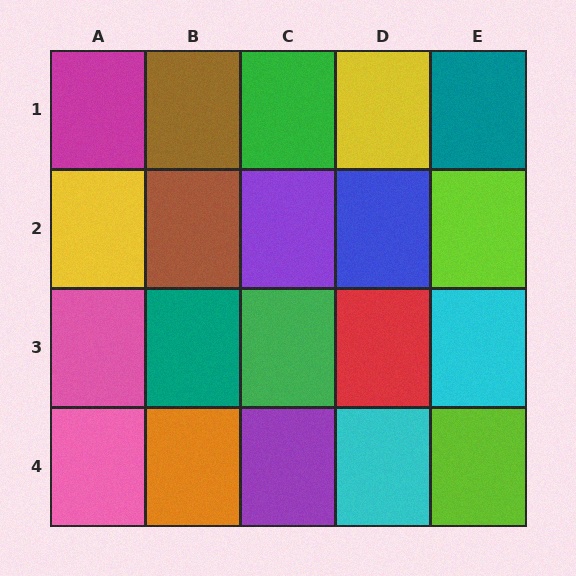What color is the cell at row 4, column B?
Orange.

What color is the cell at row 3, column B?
Teal.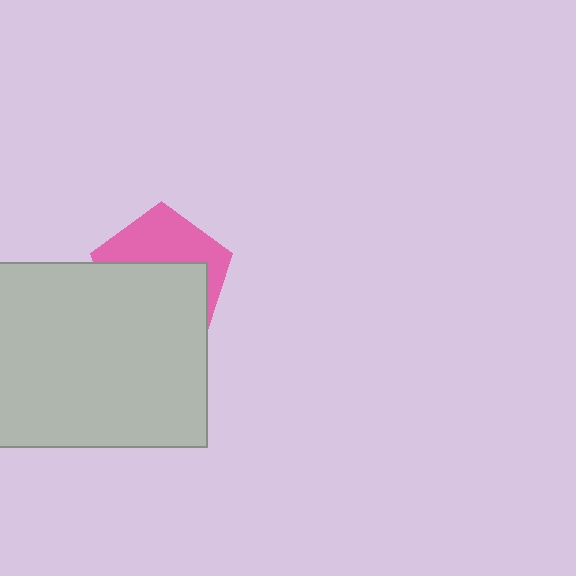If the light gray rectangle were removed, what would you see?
You would see the complete pink pentagon.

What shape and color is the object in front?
The object in front is a light gray rectangle.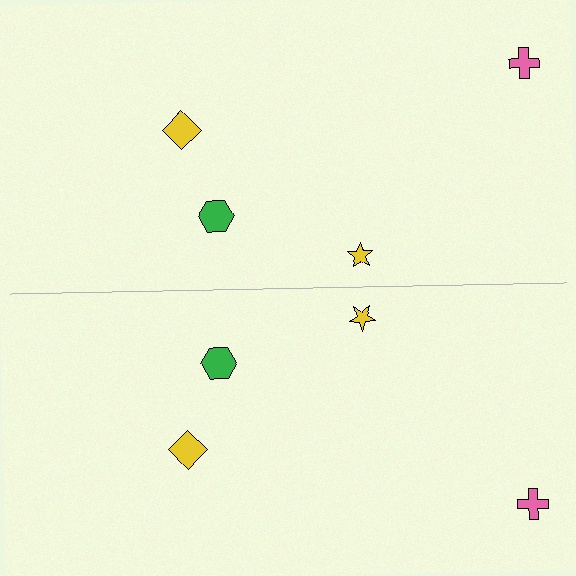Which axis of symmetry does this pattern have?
The pattern has a horizontal axis of symmetry running through the center of the image.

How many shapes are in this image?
There are 8 shapes in this image.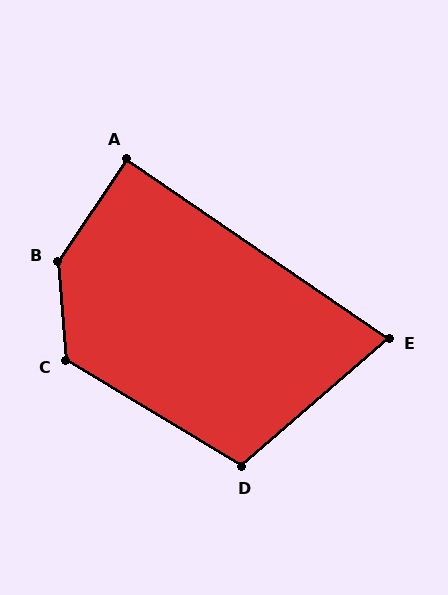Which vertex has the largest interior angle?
B, at approximately 142 degrees.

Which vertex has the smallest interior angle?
E, at approximately 76 degrees.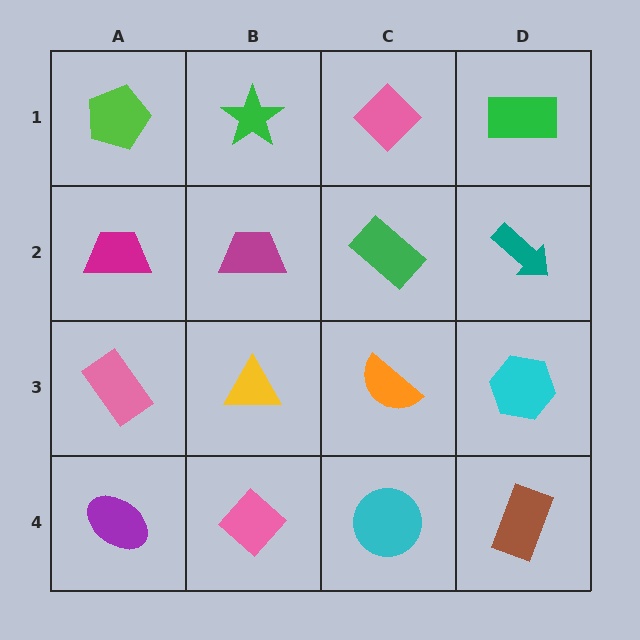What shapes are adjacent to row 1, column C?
A green rectangle (row 2, column C), a green star (row 1, column B), a green rectangle (row 1, column D).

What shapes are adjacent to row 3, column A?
A magenta trapezoid (row 2, column A), a purple ellipse (row 4, column A), a yellow triangle (row 3, column B).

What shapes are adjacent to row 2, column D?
A green rectangle (row 1, column D), a cyan hexagon (row 3, column D), a green rectangle (row 2, column C).